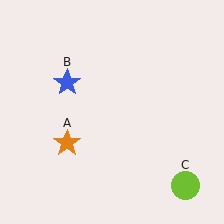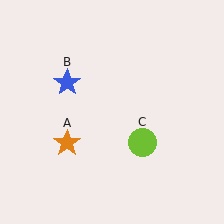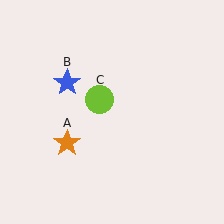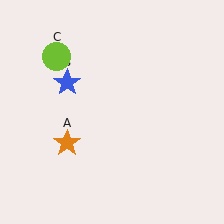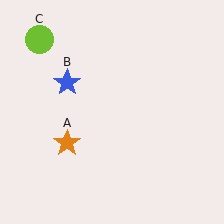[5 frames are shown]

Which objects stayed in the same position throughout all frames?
Orange star (object A) and blue star (object B) remained stationary.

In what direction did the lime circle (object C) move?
The lime circle (object C) moved up and to the left.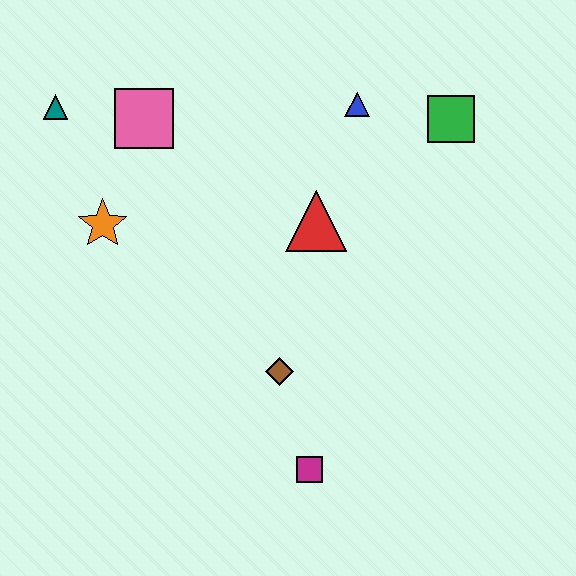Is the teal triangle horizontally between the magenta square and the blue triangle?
No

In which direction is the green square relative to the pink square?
The green square is to the right of the pink square.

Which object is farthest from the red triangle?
The teal triangle is farthest from the red triangle.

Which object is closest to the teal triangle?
The pink square is closest to the teal triangle.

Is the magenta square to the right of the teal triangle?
Yes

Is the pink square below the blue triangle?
Yes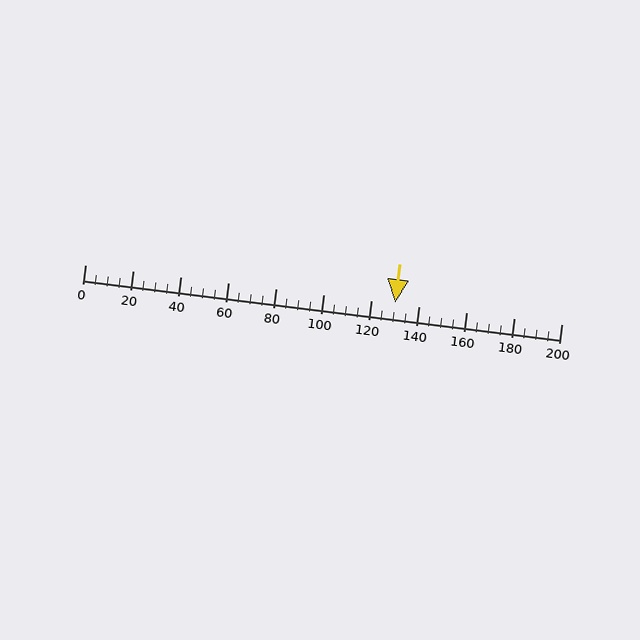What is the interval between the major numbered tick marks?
The major tick marks are spaced 20 units apart.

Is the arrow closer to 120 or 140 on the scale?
The arrow is closer to 140.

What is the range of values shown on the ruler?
The ruler shows values from 0 to 200.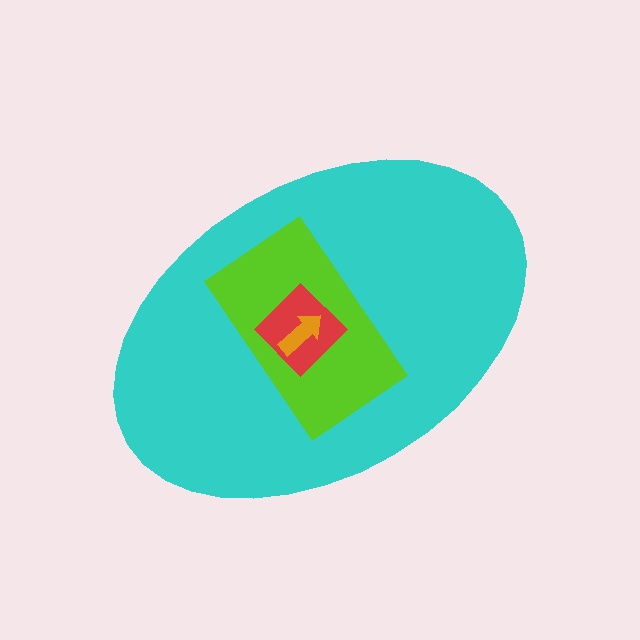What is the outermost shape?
The cyan ellipse.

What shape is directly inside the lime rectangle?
The red diamond.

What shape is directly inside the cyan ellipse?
The lime rectangle.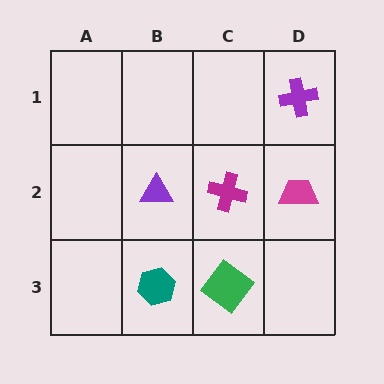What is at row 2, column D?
A magenta trapezoid.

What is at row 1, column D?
A purple cross.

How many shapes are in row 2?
3 shapes.